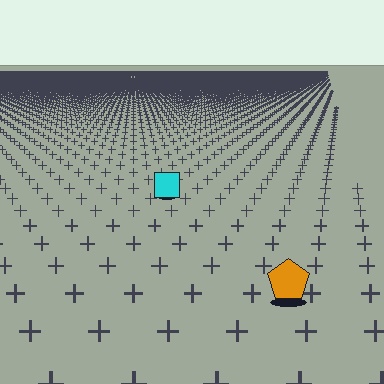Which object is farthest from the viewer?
The cyan square is farthest from the viewer. It appears smaller and the ground texture around it is denser.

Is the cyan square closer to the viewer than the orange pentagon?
No. The orange pentagon is closer — you can tell from the texture gradient: the ground texture is coarser near it.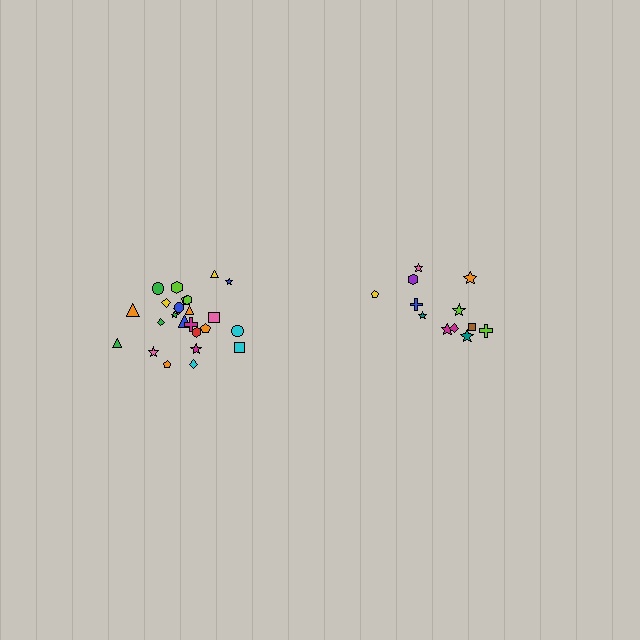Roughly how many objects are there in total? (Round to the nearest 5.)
Roughly 35 objects in total.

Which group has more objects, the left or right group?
The left group.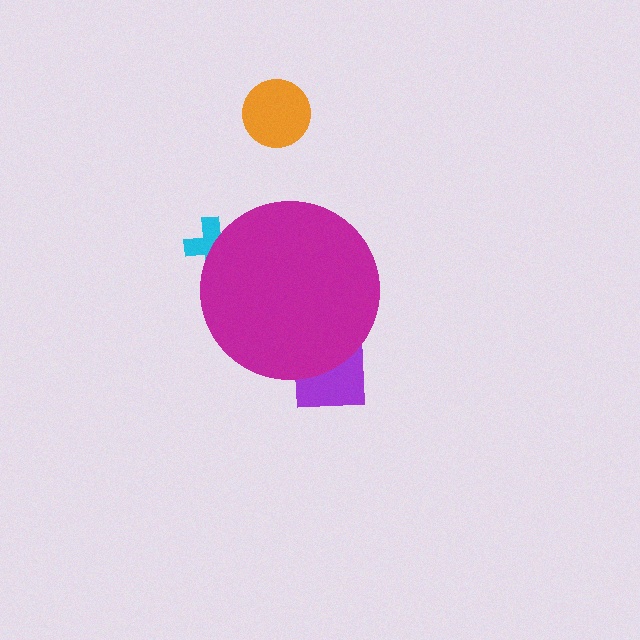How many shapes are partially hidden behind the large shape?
2 shapes are partially hidden.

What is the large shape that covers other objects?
A magenta circle.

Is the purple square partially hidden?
Yes, the purple square is partially hidden behind the magenta circle.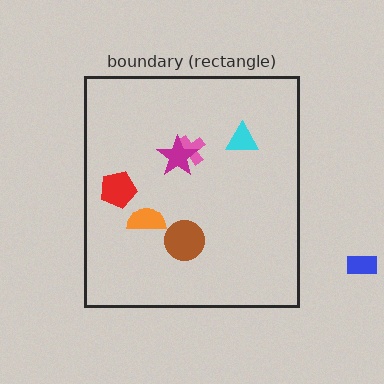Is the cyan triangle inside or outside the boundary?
Inside.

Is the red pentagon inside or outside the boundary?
Inside.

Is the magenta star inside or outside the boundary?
Inside.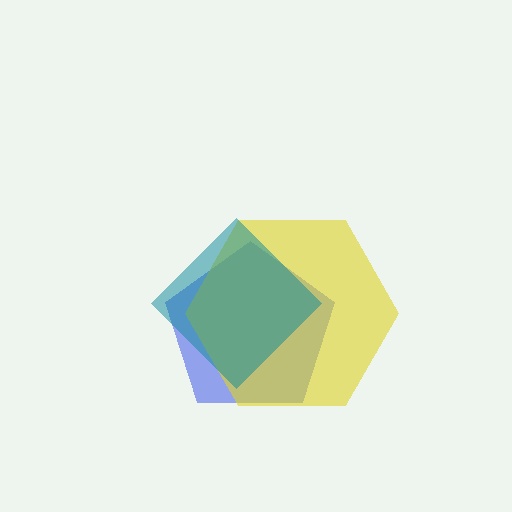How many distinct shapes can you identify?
There are 3 distinct shapes: a blue pentagon, a yellow hexagon, a teal diamond.